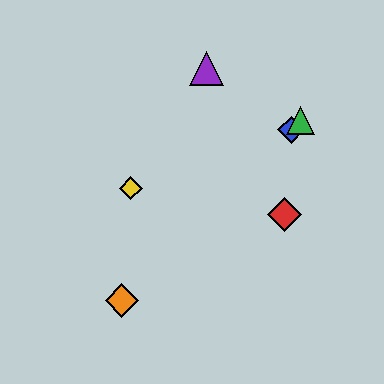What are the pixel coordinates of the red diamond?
The red diamond is at (285, 214).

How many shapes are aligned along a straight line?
3 shapes (the blue diamond, the green triangle, the orange diamond) are aligned along a straight line.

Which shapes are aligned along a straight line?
The blue diamond, the green triangle, the orange diamond are aligned along a straight line.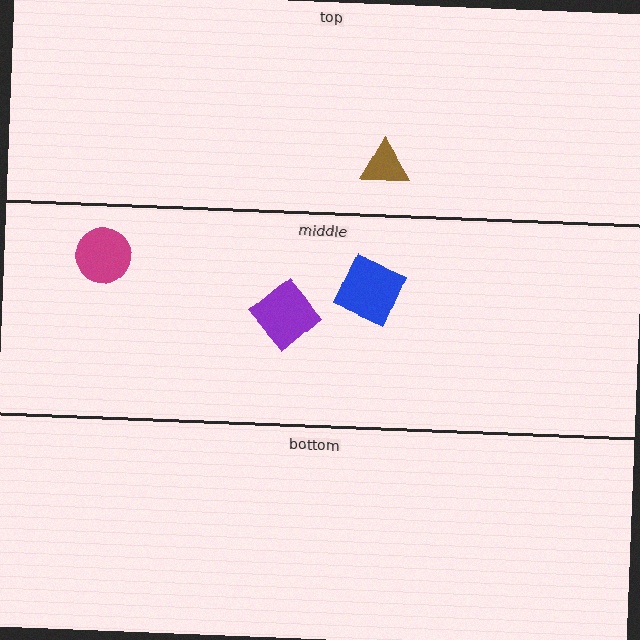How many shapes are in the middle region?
3.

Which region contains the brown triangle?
The top region.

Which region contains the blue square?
The middle region.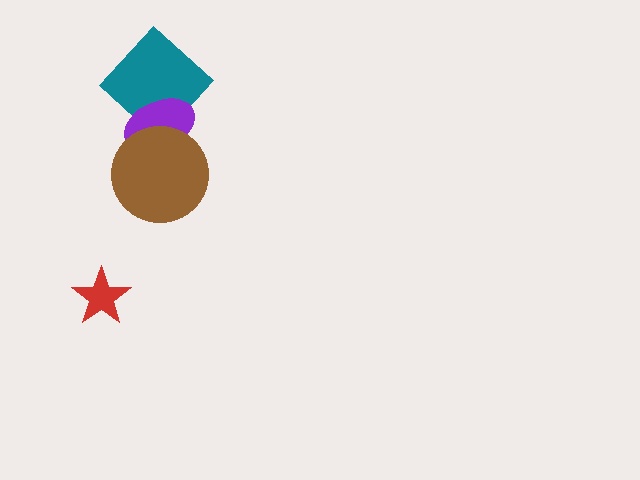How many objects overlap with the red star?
0 objects overlap with the red star.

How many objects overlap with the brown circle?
1 object overlaps with the brown circle.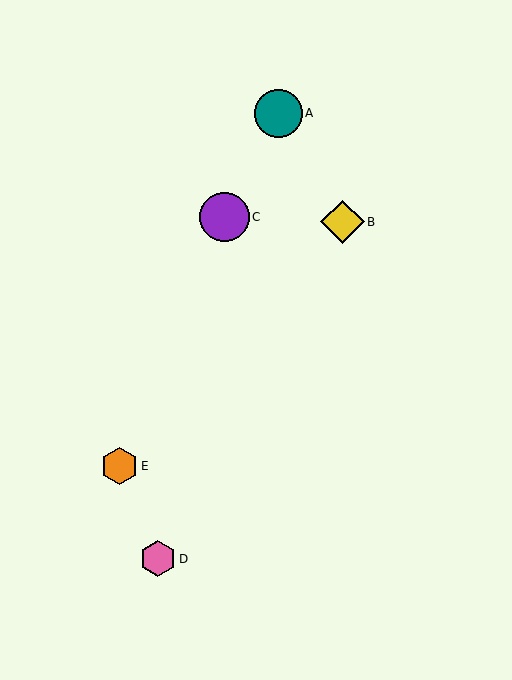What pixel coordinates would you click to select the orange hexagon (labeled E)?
Click at (120, 466) to select the orange hexagon E.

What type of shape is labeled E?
Shape E is an orange hexagon.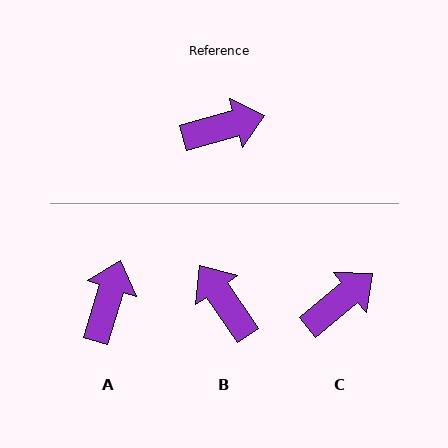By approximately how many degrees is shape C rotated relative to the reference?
Approximately 24 degrees counter-clockwise.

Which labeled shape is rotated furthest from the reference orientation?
B, about 109 degrees away.